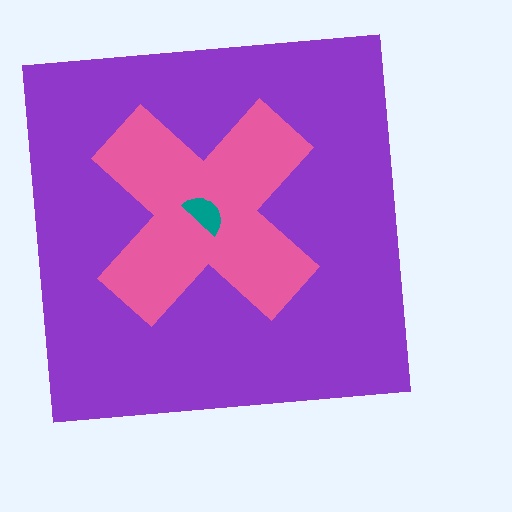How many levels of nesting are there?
3.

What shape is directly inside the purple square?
The pink cross.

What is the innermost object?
The teal semicircle.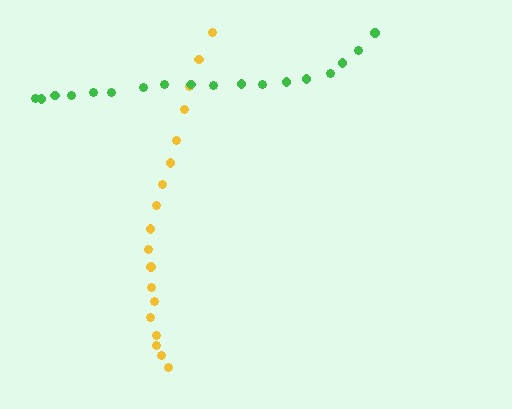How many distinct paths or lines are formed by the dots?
There are 2 distinct paths.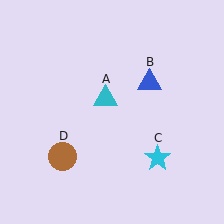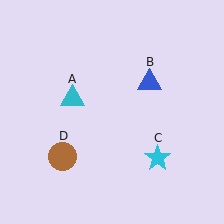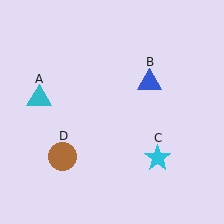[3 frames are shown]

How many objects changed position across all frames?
1 object changed position: cyan triangle (object A).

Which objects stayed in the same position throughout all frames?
Blue triangle (object B) and cyan star (object C) and brown circle (object D) remained stationary.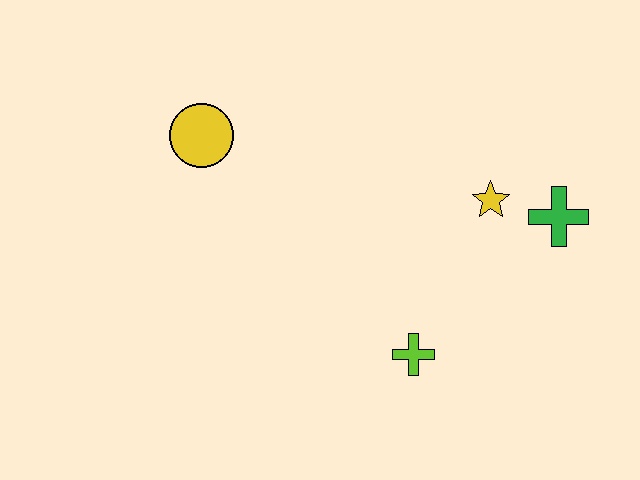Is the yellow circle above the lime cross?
Yes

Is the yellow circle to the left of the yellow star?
Yes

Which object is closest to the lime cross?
The yellow star is closest to the lime cross.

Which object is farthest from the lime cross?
The yellow circle is farthest from the lime cross.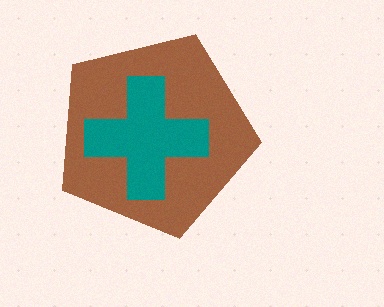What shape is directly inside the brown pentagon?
The teal cross.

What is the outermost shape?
The brown pentagon.